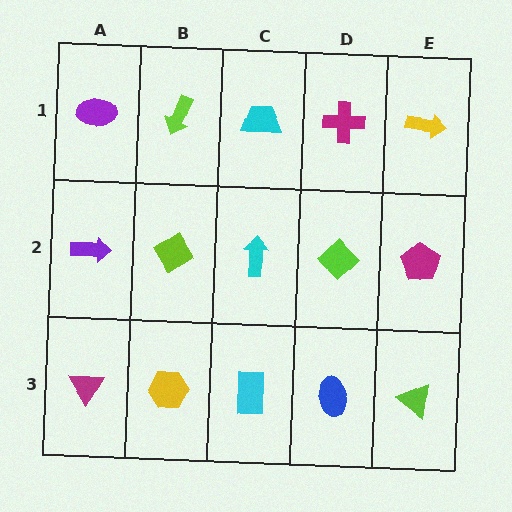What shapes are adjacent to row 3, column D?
A lime diamond (row 2, column D), a cyan rectangle (row 3, column C), a lime triangle (row 3, column E).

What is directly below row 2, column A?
A magenta triangle.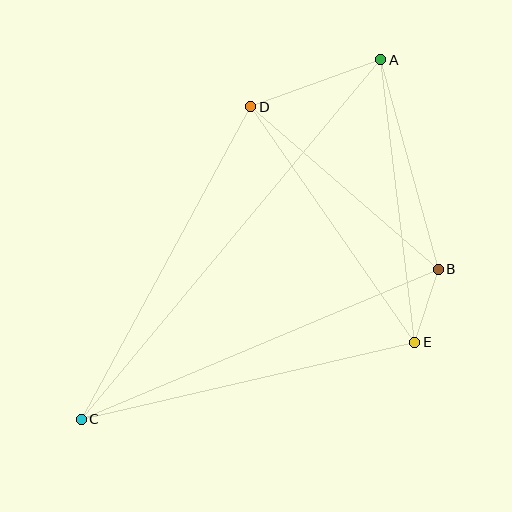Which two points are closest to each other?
Points B and E are closest to each other.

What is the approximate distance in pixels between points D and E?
The distance between D and E is approximately 287 pixels.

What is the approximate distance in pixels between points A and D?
The distance between A and D is approximately 138 pixels.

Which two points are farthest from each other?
Points A and C are farthest from each other.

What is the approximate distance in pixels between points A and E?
The distance between A and E is approximately 284 pixels.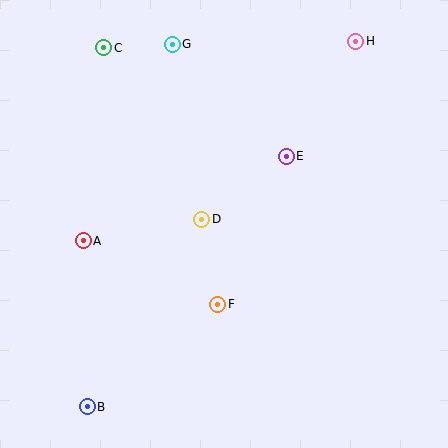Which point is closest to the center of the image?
Point D at (202, 219) is closest to the center.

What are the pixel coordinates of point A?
Point A is at (83, 241).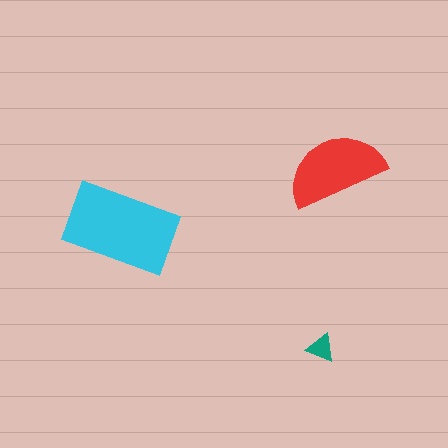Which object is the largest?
The cyan rectangle.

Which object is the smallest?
The teal triangle.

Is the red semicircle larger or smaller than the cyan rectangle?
Smaller.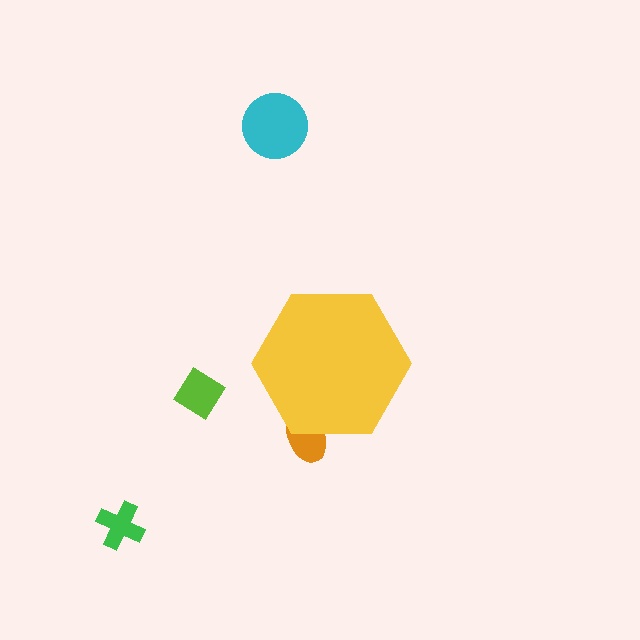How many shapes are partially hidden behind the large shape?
1 shape is partially hidden.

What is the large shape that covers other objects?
A yellow hexagon.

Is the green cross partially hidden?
No, the green cross is fully visible.